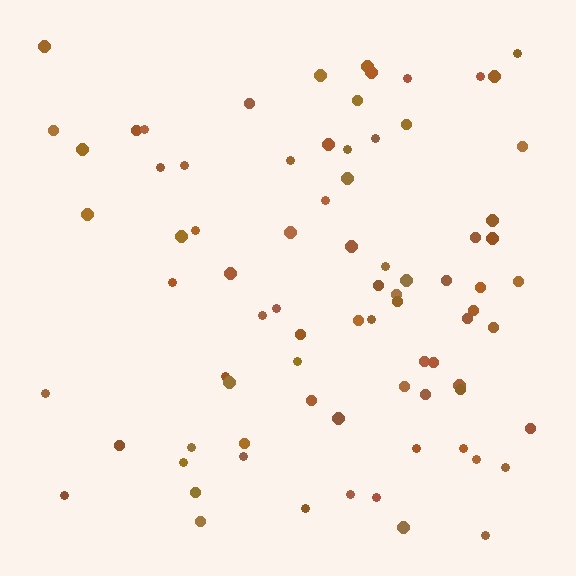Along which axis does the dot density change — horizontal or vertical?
Horizontal.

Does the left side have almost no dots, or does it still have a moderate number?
Still a moderate number, just noticeably fewer than the right.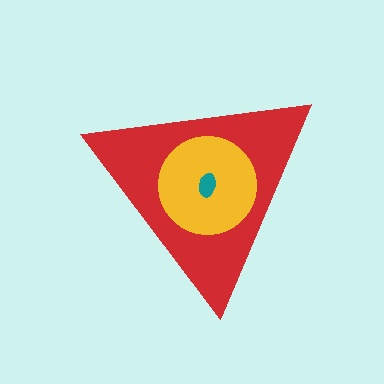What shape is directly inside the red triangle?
The yellow circle.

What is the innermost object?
The teal ellipse.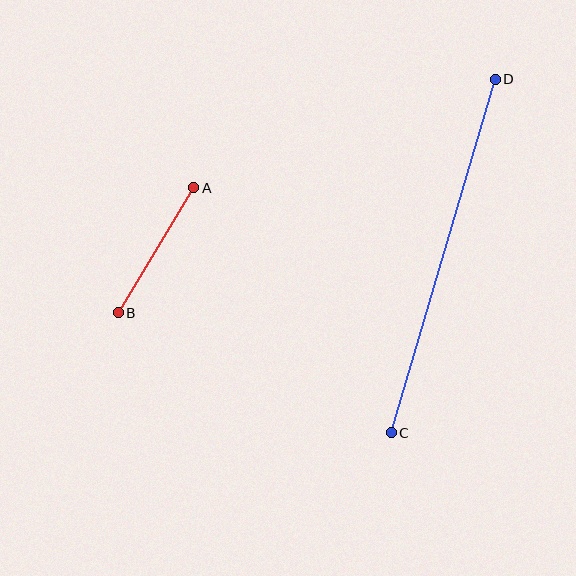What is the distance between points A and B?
The distance is approximately 146 pixels.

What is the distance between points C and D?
The distance is approximately 368 pixels.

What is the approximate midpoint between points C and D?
The midpoint is at approximately (443, 256) pixels.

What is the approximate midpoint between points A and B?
The midpoint is at approximately (156, 250) pixels.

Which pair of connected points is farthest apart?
Points C and D are farthest apart.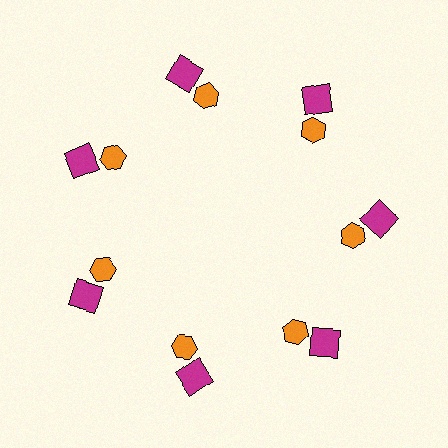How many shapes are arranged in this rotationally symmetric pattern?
There are 14 shapes, arranged in 7 groups of 2.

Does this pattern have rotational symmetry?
Yes, this pattern has 7-fold rotational symmetry. It looks the same after rotating 51 degrees around the center.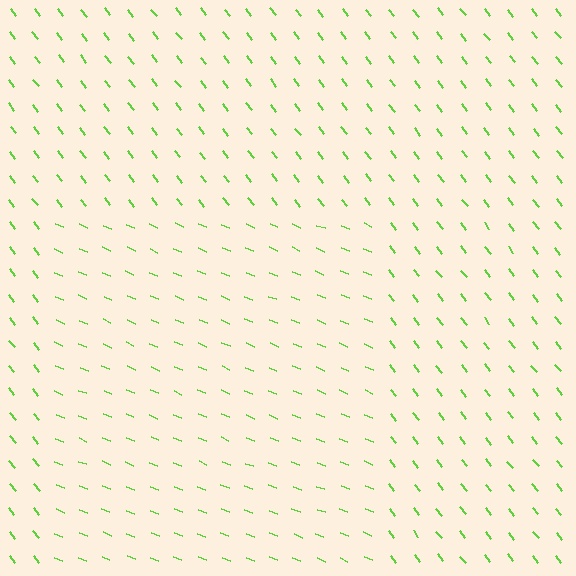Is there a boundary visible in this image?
Yes, there is a texture boundary formed by a change in line orientation.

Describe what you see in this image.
The image is filled with small lime line segments. A rectangle region in the image has lines oriented differently from the surrounding lines, creating a visible texture boundary.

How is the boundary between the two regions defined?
The boundary is defined purely by a change in line orientation (approximately 30 degrees difference). All lines are the same color and thickness.